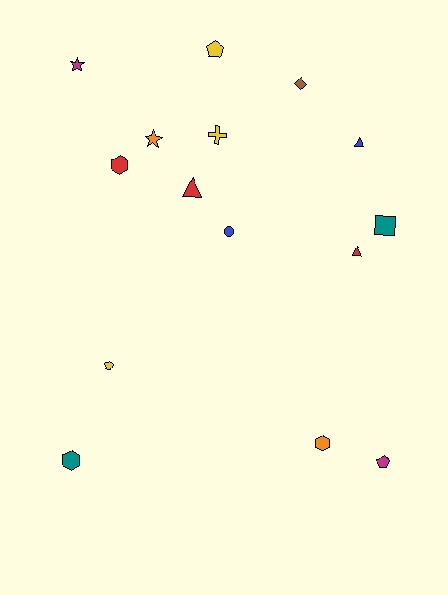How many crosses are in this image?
There is 1 cross.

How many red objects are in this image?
There are 3 red objects.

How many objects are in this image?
There are 15 objects.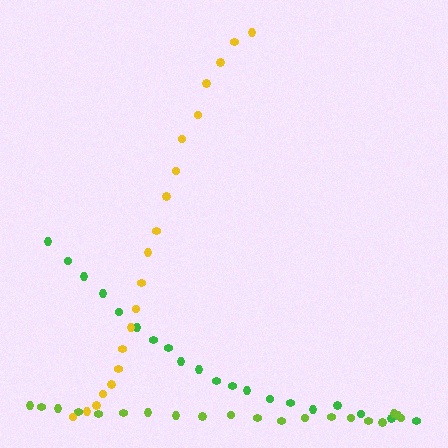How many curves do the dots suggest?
There are 3 distinct paths.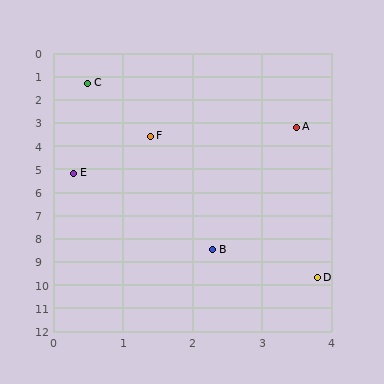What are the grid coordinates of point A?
Point A is at approximately (3.5, 3.2).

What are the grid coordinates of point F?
Point F is at approximately (1.4, 3.6).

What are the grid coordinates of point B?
Point B is at approximately (2.3, 8.5).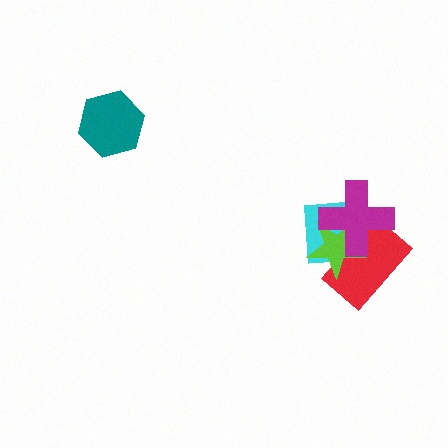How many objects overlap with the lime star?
3 objects overlap with the lime star.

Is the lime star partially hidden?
Yes, it is partially covered by another shape.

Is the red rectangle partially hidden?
Yes, it is partially covered by another shape.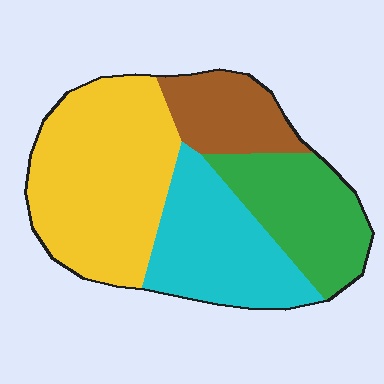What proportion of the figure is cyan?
Cyan covers 25% of the figure.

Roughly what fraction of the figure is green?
Green takes up about one fifth (1/5) of the figure.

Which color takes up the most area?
Yellow, at roughly 40%.